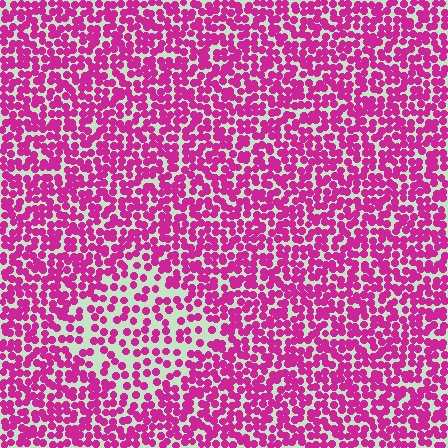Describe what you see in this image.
The image contains small magenta elements arranged at two different densities. A diamond-shaped region is visible where the elements are less densely packed than the surrounding area.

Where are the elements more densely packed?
The elements are more densely packed outside the diamond boundary.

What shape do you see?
I see a diamond.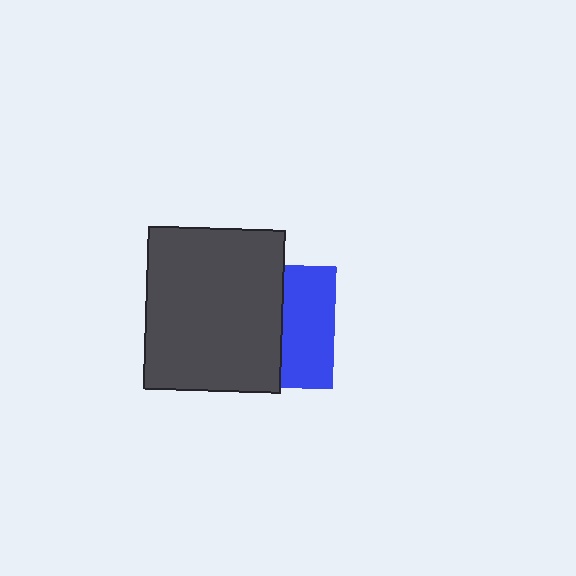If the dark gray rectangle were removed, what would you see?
You would see the complete blue square.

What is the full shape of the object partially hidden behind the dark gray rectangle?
The partially hidden object is a blue square.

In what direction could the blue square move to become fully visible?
The blue square could move right. That would shift it out from behind the dark gray rectangle entirely.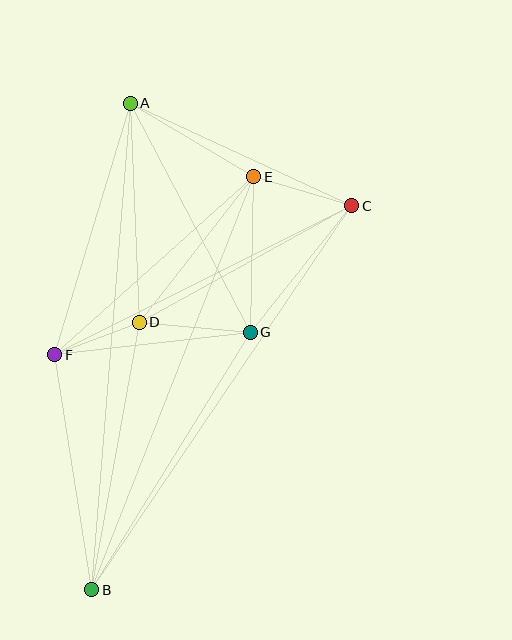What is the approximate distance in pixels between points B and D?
The distance between B and D is approximately 271 pixels.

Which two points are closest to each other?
Points D and F are closest to each other.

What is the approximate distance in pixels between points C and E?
The distance between C and E is approximately 102 pixels.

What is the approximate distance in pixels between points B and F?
The distance between B and F is approximately 238 pixels.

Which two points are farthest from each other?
Points A and B are farthest from each other.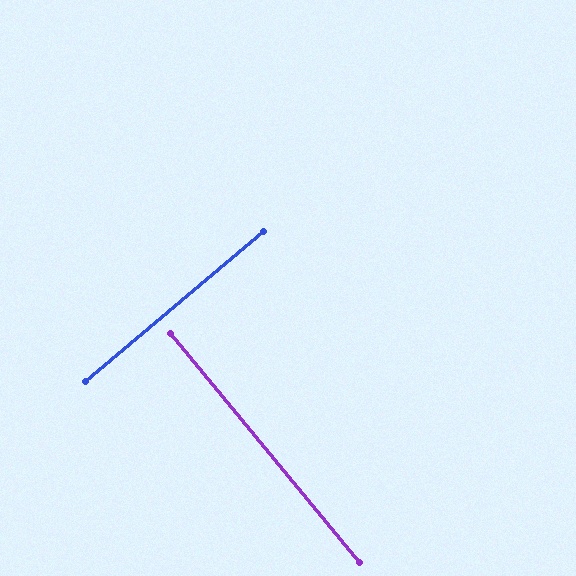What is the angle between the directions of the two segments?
Approximately 90 degrees.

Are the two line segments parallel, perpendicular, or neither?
Perpendicular — they meet at approximately 90°.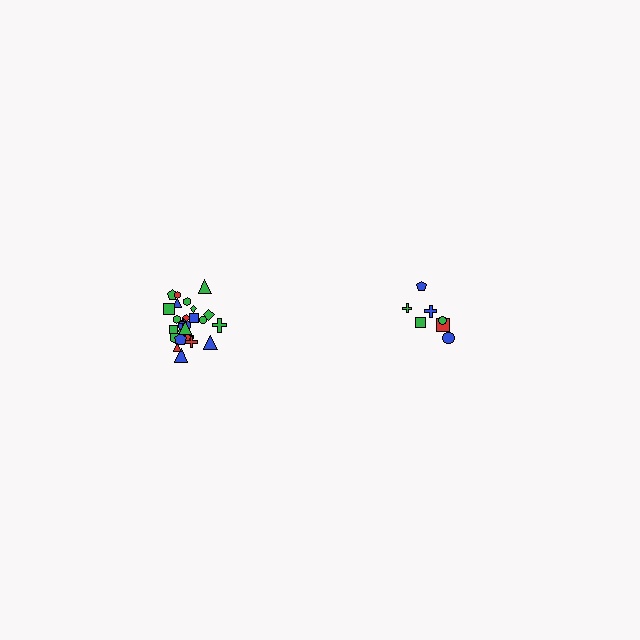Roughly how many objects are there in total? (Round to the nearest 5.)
Roughly 30 objects in total.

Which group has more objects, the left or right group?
The left group.